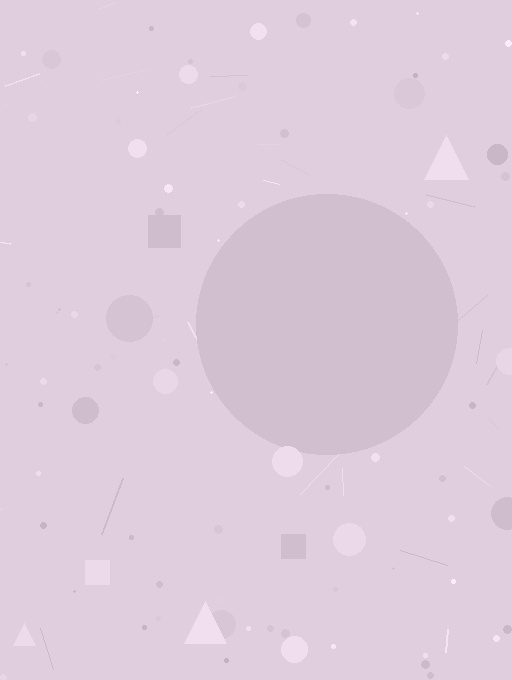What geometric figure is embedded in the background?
A circle is embedded in the background.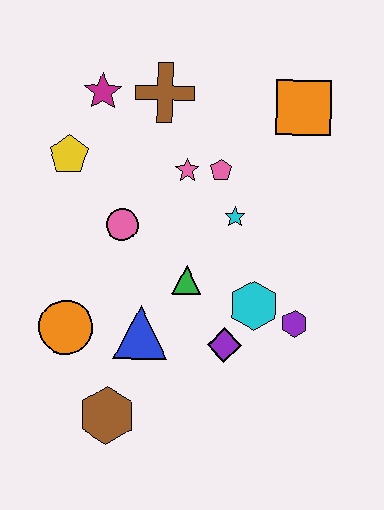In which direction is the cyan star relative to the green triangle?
The cyan star is above the green triangle.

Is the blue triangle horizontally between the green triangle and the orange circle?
Yes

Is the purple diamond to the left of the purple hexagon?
Yes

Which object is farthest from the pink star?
The brown hexagon is farthest from the pink star.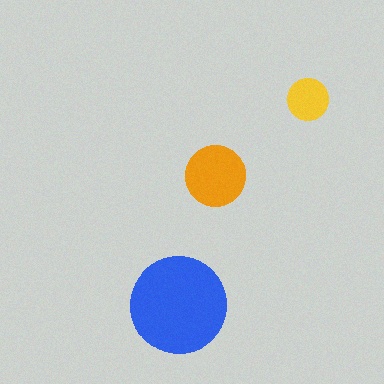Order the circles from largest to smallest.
the blue one, the orange one, the yellow one.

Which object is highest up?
The yellow circle is topmost.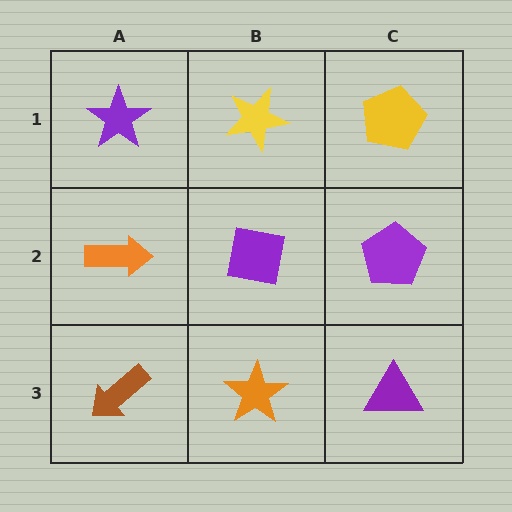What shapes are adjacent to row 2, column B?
A yellow star (row 1, column B), an orange star (row 3, column B), an orange arrow (row 2, column A), a purple pentagon (row 2, column C).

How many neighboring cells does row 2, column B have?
4.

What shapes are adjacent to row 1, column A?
An orange arrow (row 2, column A), a yellow star (row 1, column B).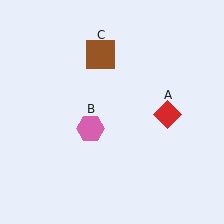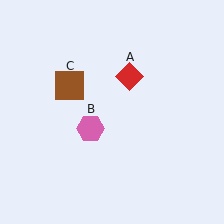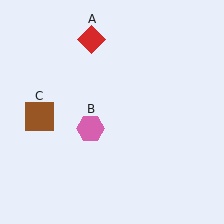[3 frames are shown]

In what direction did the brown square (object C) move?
The brown square (object C) moved down and to the left.